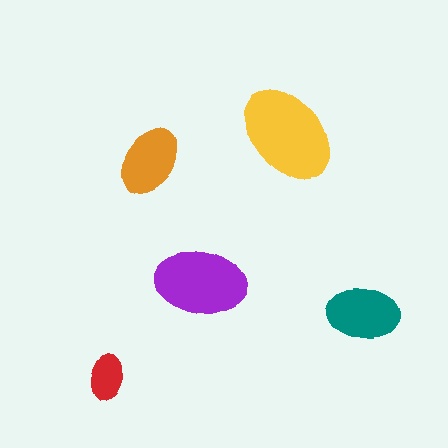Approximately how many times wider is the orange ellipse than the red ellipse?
About 1.5 times wider.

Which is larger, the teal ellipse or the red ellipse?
The teal one.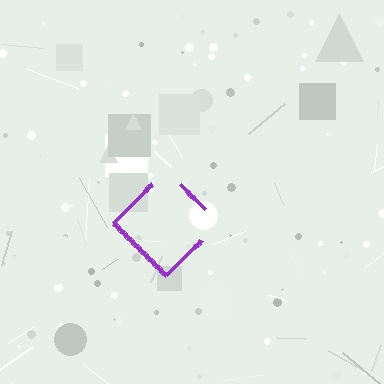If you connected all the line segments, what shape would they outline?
They would outline a diamond.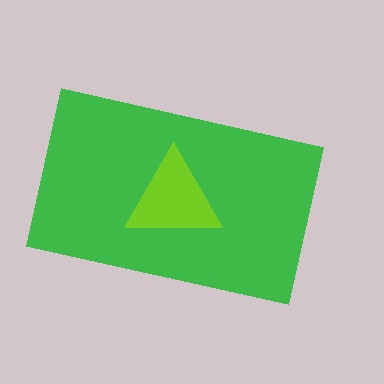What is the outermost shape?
The green rectangle.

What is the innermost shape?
The lime triangle.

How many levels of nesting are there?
2.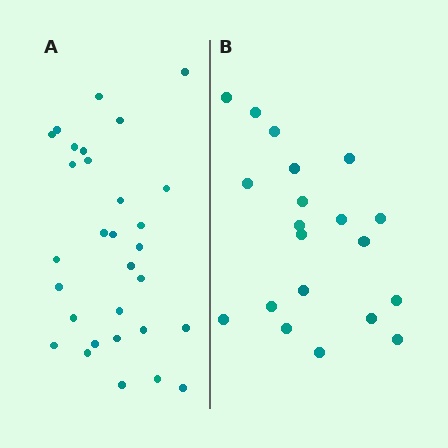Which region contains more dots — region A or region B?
Region A (the left region) has more dots.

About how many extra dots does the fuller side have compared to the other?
Region A has roughly 10 or so more dots than region B.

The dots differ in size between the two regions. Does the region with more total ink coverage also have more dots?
No. Region B has more total ink coverage because its dots are larger, but region A actually contains more individual dots. Total area can be misleading — the number of items is what matters here.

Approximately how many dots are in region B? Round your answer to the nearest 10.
About 20 dots.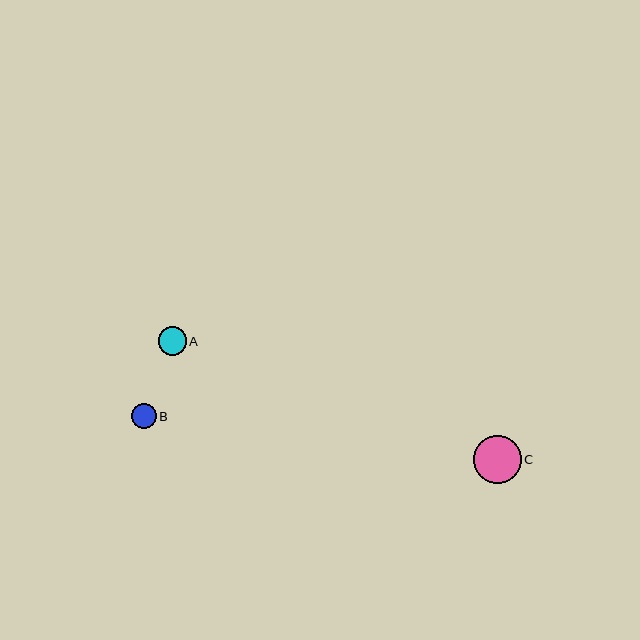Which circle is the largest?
Circle C is the largest with a size of approximately 48 pixels.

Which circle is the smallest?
Circle B is the smallest with a size of approximately 25 pixels.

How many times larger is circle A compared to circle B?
Circle A is approximately 1.1 times the size of circle B.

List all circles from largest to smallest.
From largest to smallest: C, A, B.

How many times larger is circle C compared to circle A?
Circle C is approximately 1.7 times the size of circle A.